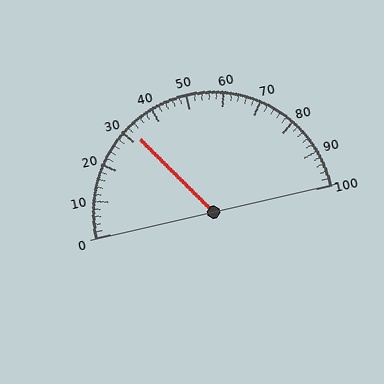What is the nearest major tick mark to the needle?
The nearest major tick mark is 30.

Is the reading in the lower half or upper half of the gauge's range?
The reading is in the lower half of the range (0 to 100).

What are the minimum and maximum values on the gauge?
The gauge ranges from 0 to 100.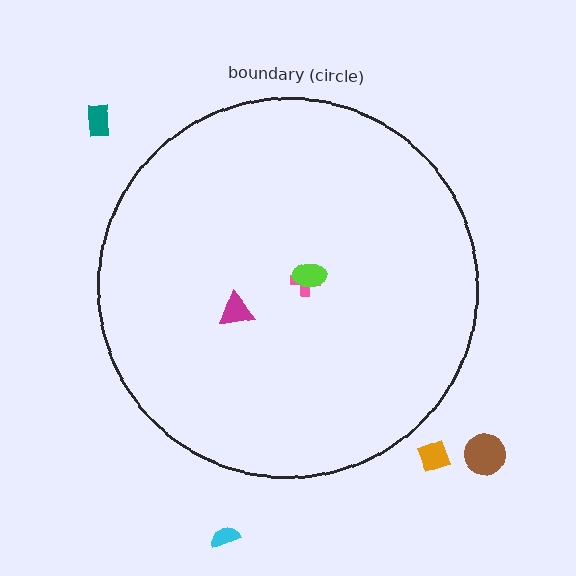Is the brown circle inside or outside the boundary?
Outside.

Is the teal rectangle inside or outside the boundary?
Outside.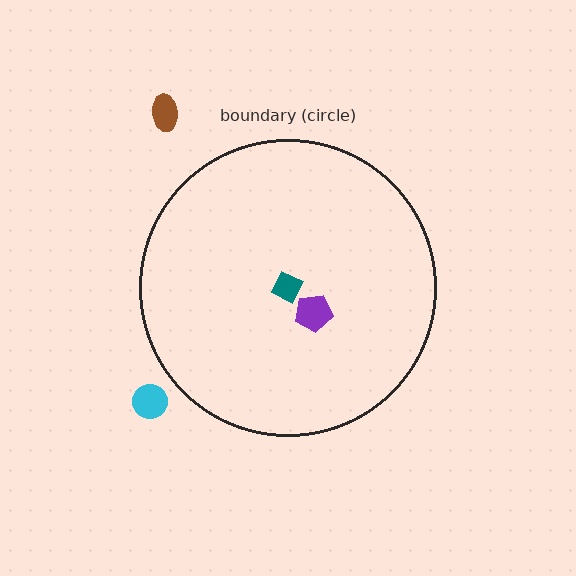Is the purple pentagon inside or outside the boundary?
Inside.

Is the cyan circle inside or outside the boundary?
Outside.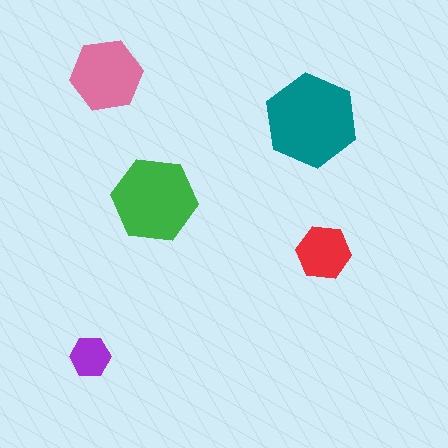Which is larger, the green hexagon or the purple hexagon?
The green one.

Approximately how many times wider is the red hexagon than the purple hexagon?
About 1.5 times wider.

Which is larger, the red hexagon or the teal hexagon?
The teal one.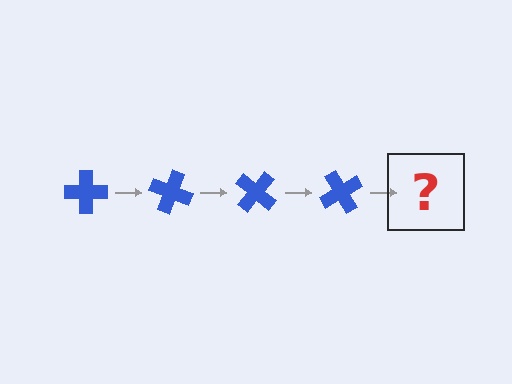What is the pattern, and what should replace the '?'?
The pattern is that the cross rotates 20 degrees each step. The '?' should be a blue cross rotated 80 degrees.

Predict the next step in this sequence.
The next step is a blue cross rotated 80 degrees.